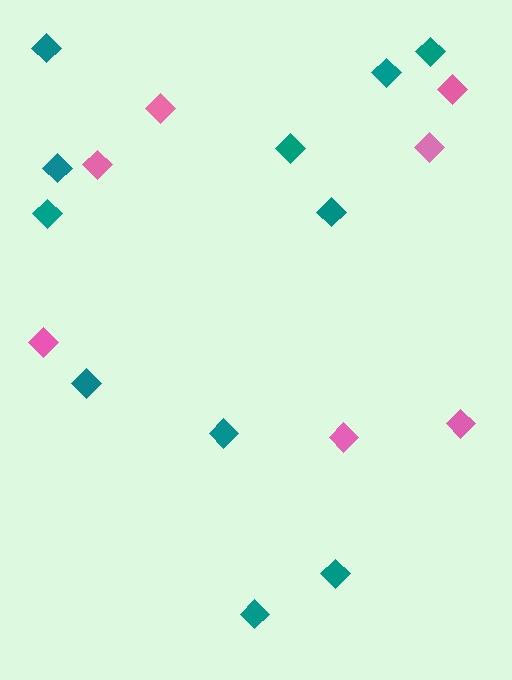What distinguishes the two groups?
There are 2 groups: one group of pink diamonds (7) and one group of teal diamonds (11).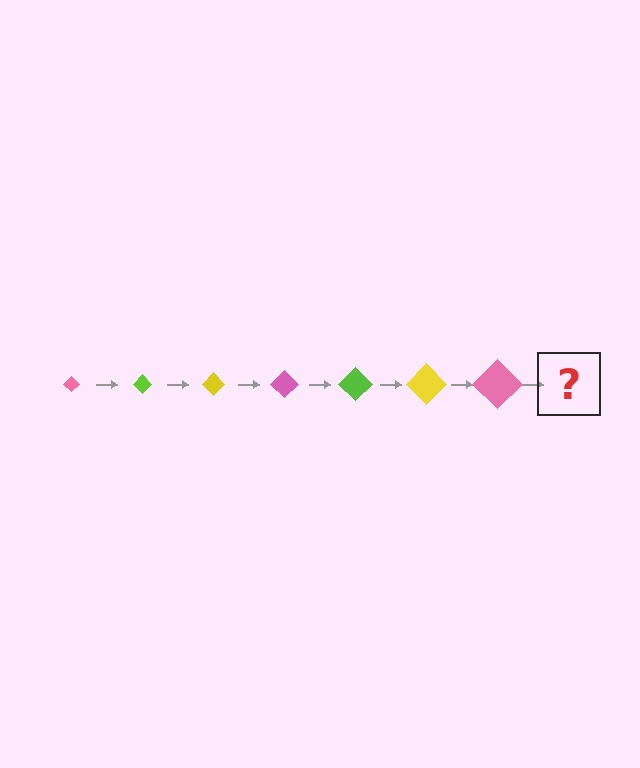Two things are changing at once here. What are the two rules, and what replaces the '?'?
The two rules are that the diamond grows larger each step and the color cycles through pink, lime, and yellow. The '?' should be a lime diamond, larger than the previous one.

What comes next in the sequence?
The next element should be a lime diamond, larger than the previous one.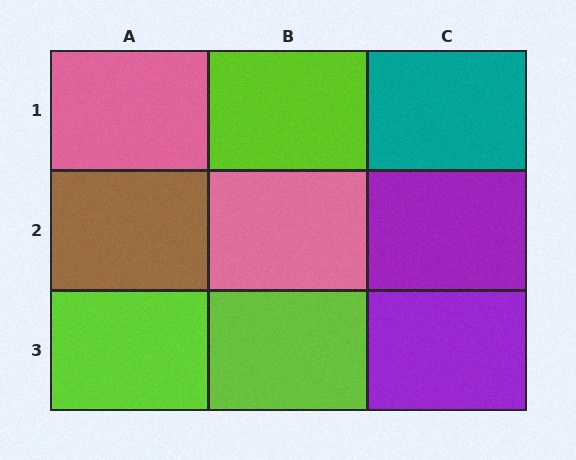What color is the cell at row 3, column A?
Lime.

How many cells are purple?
2 cells are purple.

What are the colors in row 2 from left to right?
Brown, pink, purple.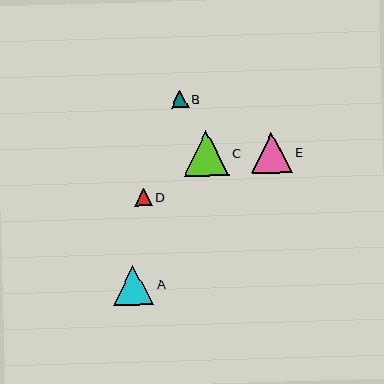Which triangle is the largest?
Triangle C is the largest with a size of approximately 45 pixels.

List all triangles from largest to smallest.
From largest to smallest: C, E, A, B, D.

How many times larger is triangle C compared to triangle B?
Triangle C is approximately 2.6 times the size of triangle B.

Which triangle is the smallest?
Triangle D is the smallest with a size of approximately 18 pixels.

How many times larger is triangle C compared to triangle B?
Triangle C is approximately 2.6 times the size of triangle B.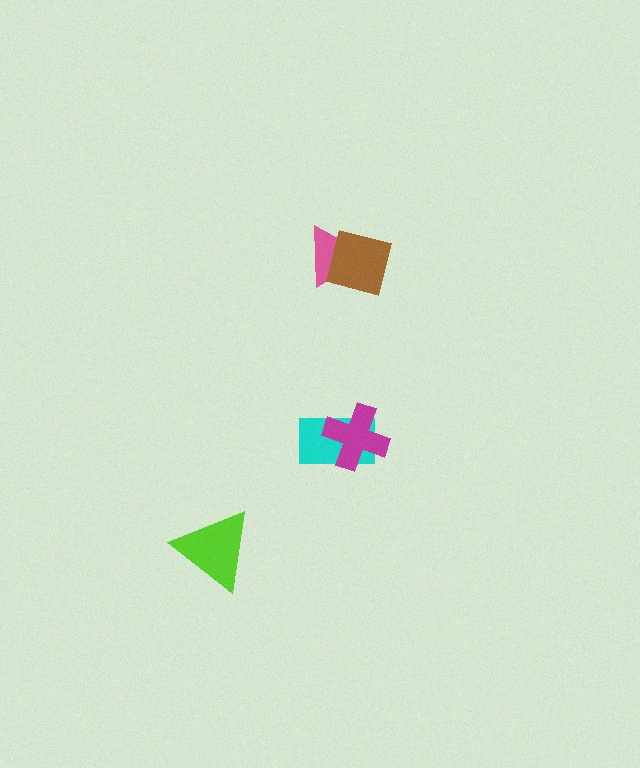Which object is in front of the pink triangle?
The brown square is in front of the pink triangle.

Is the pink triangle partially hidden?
Yes, it is partially covered by another shape.